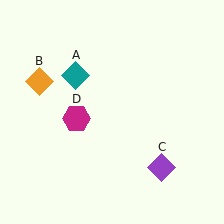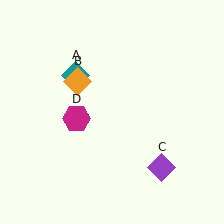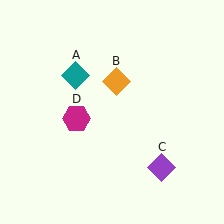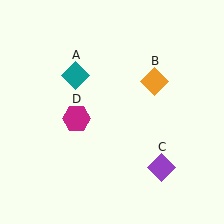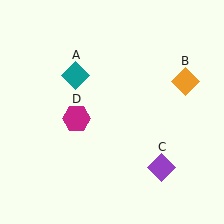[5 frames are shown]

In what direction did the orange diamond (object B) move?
The orange diamond (object B) moved right.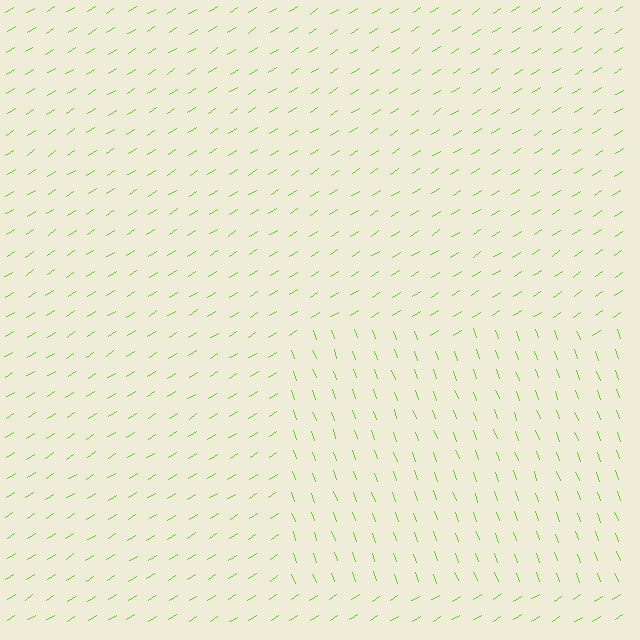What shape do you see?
I see a rectangle.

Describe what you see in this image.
The image is filled with small lime line segments. A rectangle region in the image has lines oriented differently from the surrounding lines, creating a visible texture boundary.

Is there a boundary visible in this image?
Yes, there is a texture boundary formed by a change in line orientation.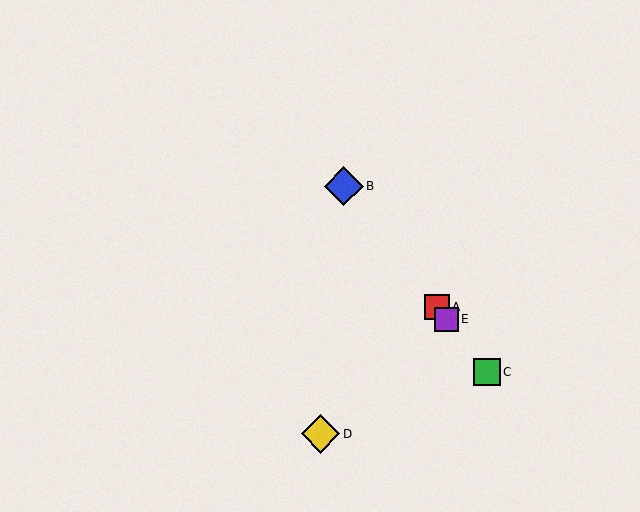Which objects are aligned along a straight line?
Objects A, B, C, E are aligned along a straight line.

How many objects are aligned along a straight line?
4 objects (A, B, C, E) are aligned along a straight line.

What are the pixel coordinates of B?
Object B is at (344, 186).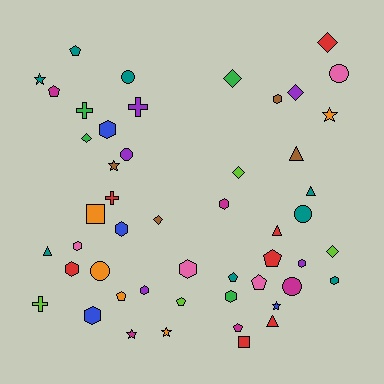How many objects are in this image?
There are 50 objects.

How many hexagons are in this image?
There are 12 hexagons.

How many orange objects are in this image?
There are 5 orange objects.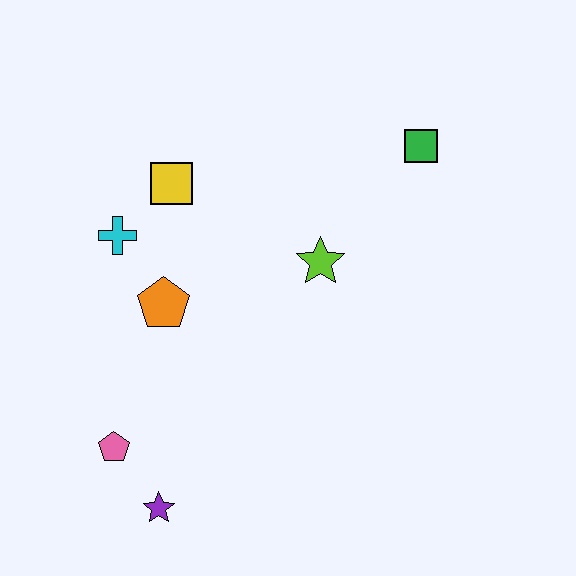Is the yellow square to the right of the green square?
No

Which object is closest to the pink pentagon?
The purple star is closest to the pink pentagon.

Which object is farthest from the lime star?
The purple star is farthest from the lime star.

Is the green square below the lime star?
No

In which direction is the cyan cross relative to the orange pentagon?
The cyan cross is above the orange pentagon.